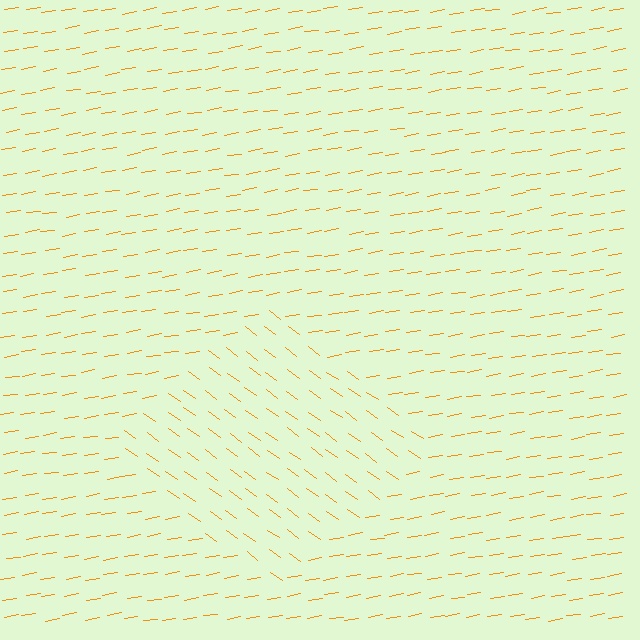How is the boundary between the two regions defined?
The boundary is defined purely by a change in line orientation (approximately 45 degrees difference). All lines are the same color and thickness.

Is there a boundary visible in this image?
Yes, there is a texture boundary formed by a change in line orientation.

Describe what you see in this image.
The image is filled with small orange line segments. A diamond region in the image has lines oriented differently from the surrounding lines, creating a visible texture boundary.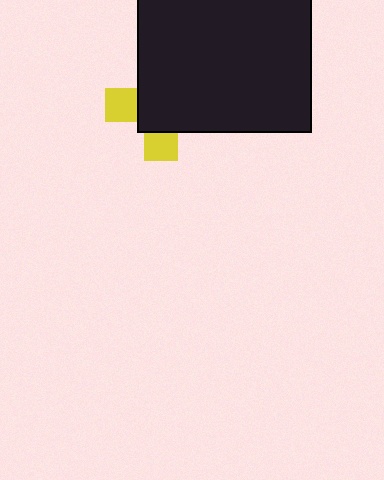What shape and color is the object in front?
The object in front is a black square.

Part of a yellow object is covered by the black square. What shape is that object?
It is a cross.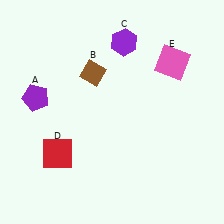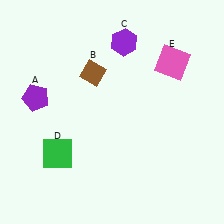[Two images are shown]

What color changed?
The square (D) changed from red in Image 1 to green in Image 2.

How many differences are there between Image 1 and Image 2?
There is 1 difference between the two images.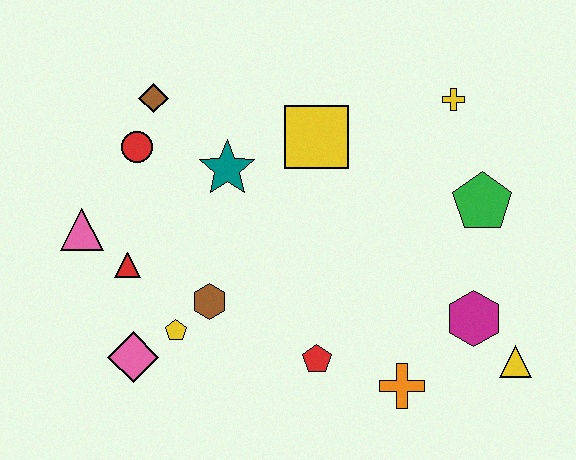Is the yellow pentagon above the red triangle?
No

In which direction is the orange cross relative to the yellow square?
The orange cross is below the yellow square.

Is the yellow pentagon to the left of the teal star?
Yes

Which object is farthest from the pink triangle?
The yellow triangle is farthest from the pink triangle.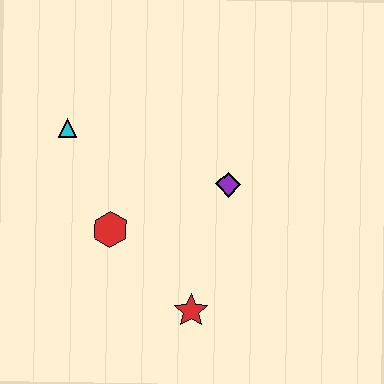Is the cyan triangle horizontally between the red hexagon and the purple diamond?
No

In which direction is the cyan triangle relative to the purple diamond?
The cyan triangle is to the left of the purple diamond.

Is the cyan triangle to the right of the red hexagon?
No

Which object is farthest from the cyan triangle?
The red star is farthest from the cyan triangle.